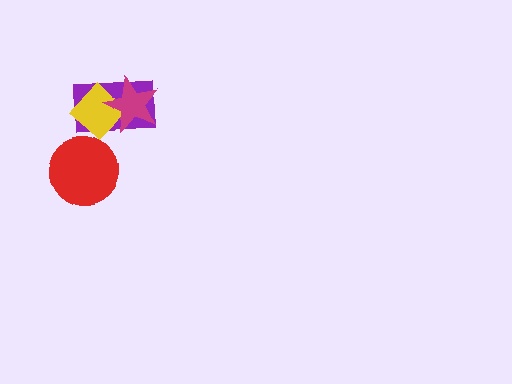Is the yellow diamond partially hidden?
Yes, it is partially covered by another shape.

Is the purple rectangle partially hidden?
Yes, it is partially covered by another shape.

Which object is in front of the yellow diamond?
The magenta star is in front of the yellow diamond.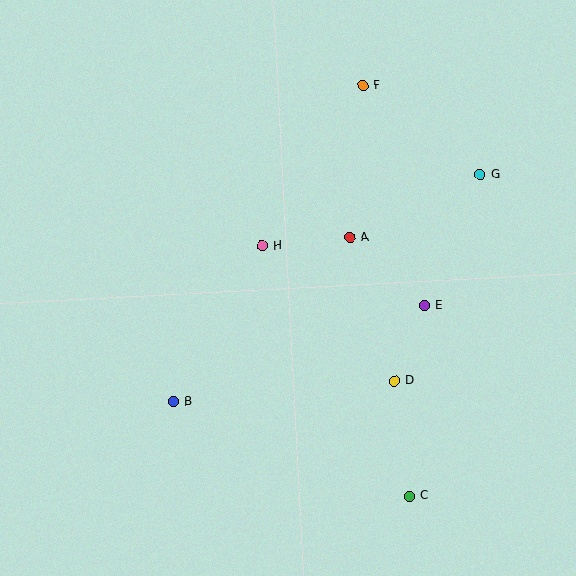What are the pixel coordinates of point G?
Point G is at (480, 174).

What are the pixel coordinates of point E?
Point E is at (424, 306).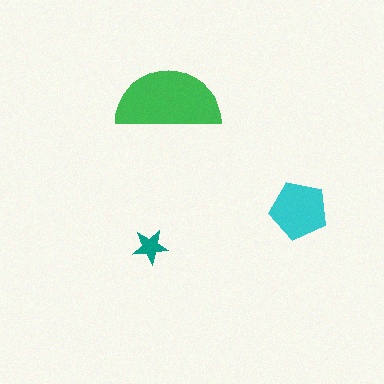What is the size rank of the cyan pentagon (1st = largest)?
2nd.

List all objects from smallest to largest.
The teal star, the cyan pentagon, the green semicircle.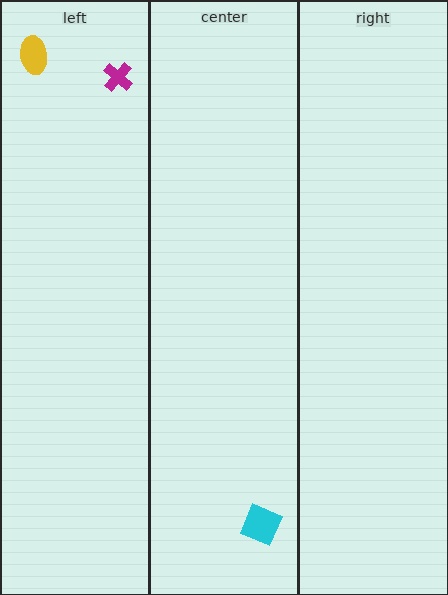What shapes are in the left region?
The yellow ellipse, the magenta cross.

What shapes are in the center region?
The cyan square.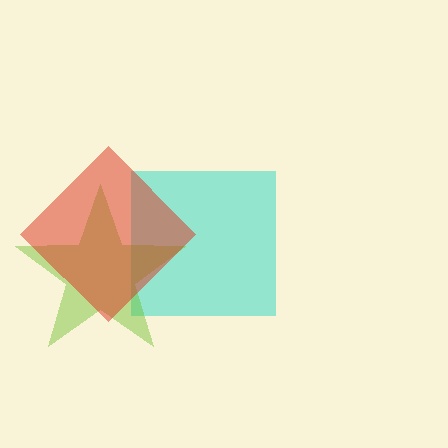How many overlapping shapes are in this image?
There are 3 overlapping shapes in the image.